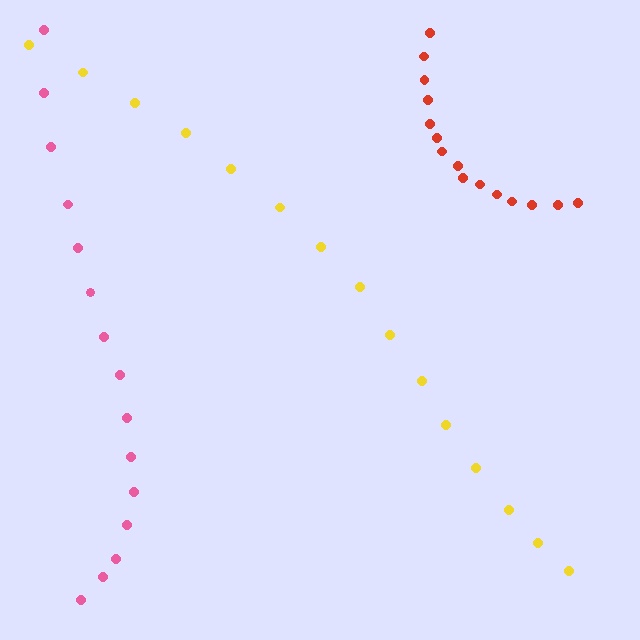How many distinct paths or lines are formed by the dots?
There are 3 distinct paths.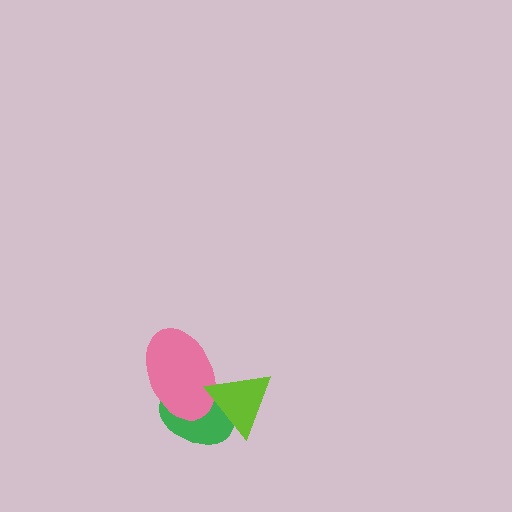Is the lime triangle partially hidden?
No, no other shape covers it.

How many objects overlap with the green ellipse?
2 objects overlap with the green ellipse.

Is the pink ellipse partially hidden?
Yes, it is partially covered by another shape.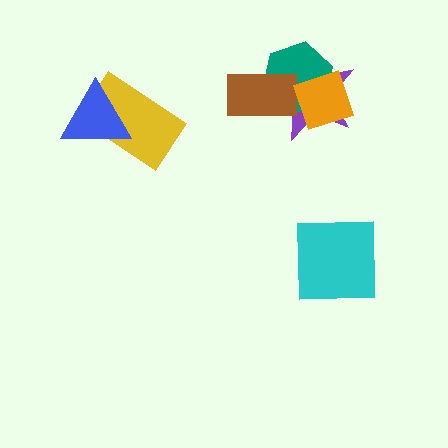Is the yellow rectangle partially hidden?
Yes, it is partially covered by another shape.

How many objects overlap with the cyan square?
0 objects overlap with the cyan square.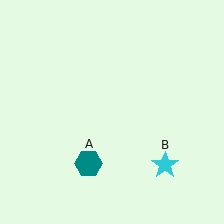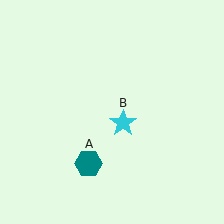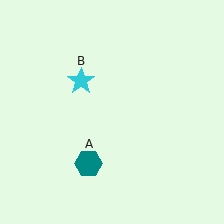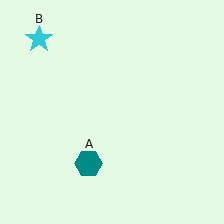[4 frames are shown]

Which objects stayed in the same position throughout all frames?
Teal hexagon (object A) remained stationary.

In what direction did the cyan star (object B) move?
The cyan star (object B) moved up and to the left.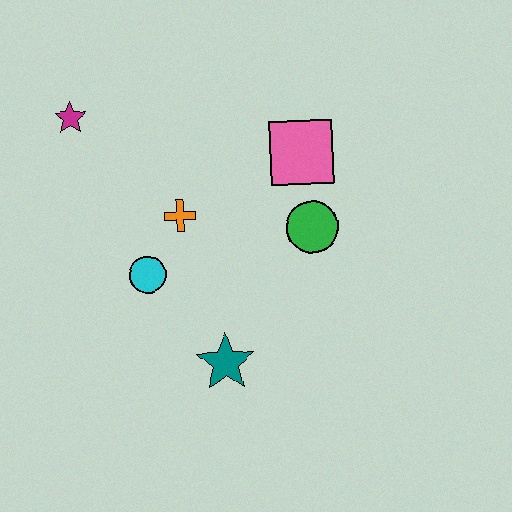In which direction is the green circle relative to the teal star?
The green circle is above the teal star.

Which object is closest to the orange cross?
The cyan circle is closest to the orange cross.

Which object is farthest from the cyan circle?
The pink square is farthest from the cyan circle.